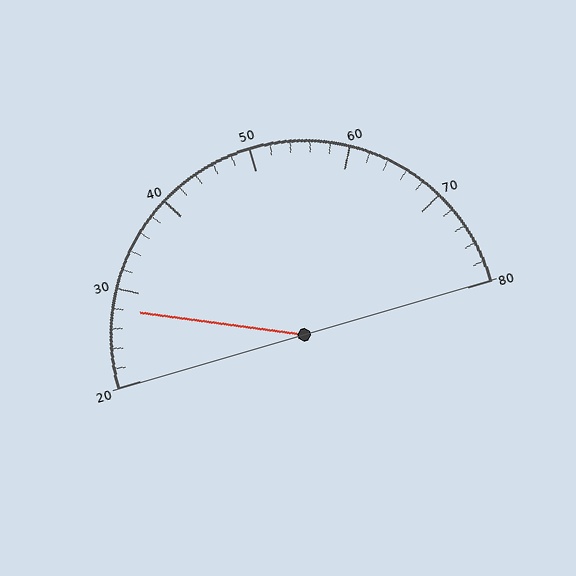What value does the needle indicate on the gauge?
The needle indicates approximately 28.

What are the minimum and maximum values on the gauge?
The gauge ranges from 20 to 80.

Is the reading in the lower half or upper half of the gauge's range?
The reading is in the lower half of the range (20 to 80).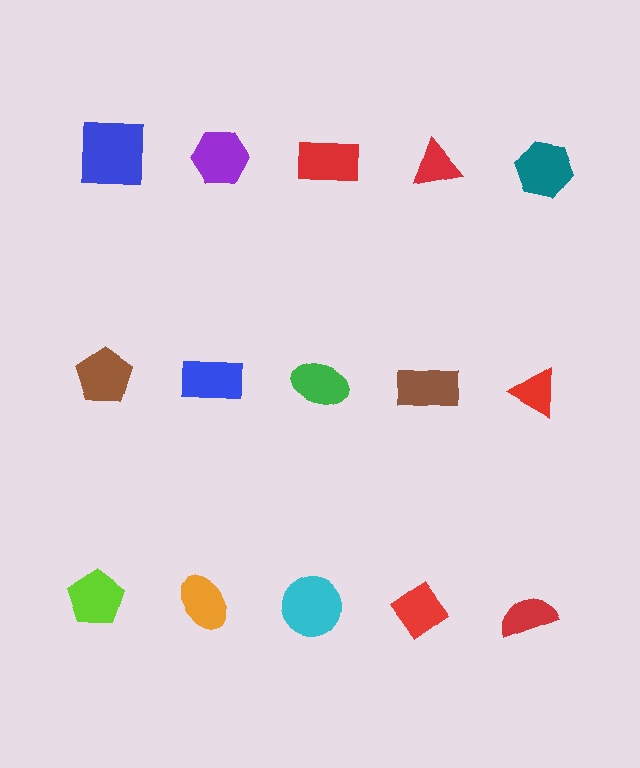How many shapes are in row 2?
5 shapes.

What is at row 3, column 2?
An orange ellipse.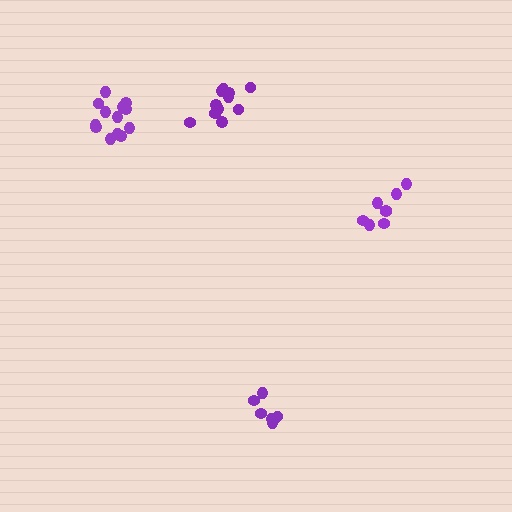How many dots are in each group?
Group 1: 13 dots, Group 2: 8 dots, Group 3: 7 dots, Group 4: 11 dots (39 total).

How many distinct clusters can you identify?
There are 4 distinct clusters.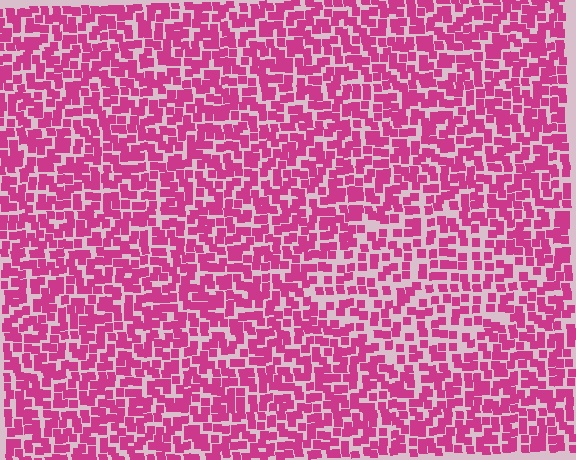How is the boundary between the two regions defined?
The boundary is defined by a change in element density (approximately 1.5x ratio). All elements are the same color, size, and shape.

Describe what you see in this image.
The image contains small magenta elements arranged at two different densities. A diamond-shaped region is visible where the elements are less densely packed than the surrounding area.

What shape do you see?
I see a diamond.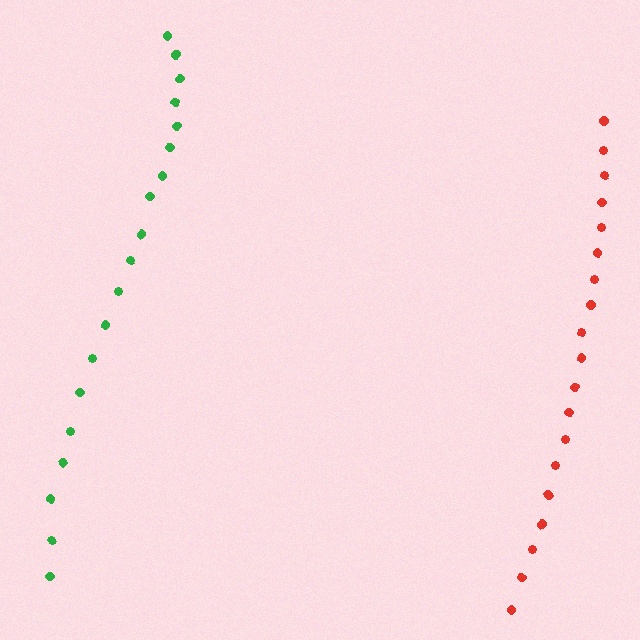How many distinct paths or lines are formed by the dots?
There are 2 distinct paths.